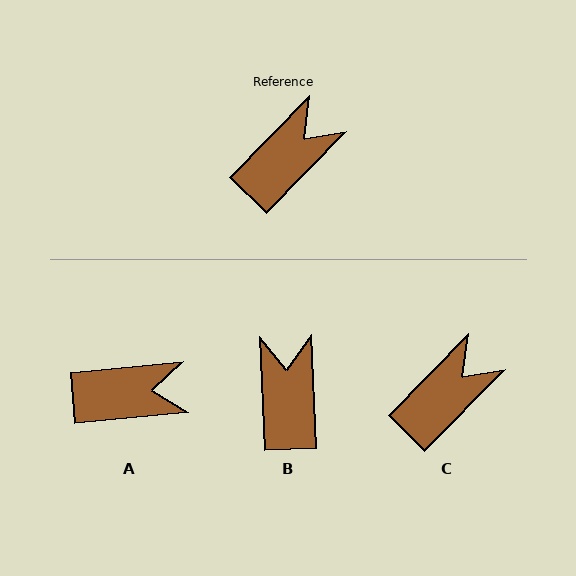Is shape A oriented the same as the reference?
No, it is off by about 40 degrees.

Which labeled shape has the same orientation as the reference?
C.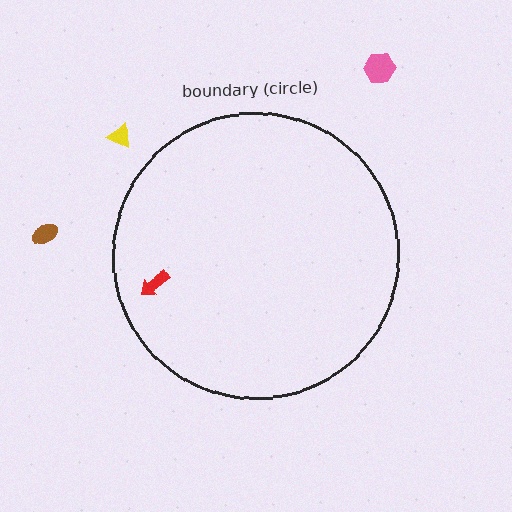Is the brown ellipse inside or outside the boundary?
Outside.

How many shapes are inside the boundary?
1 inside, 3 outside.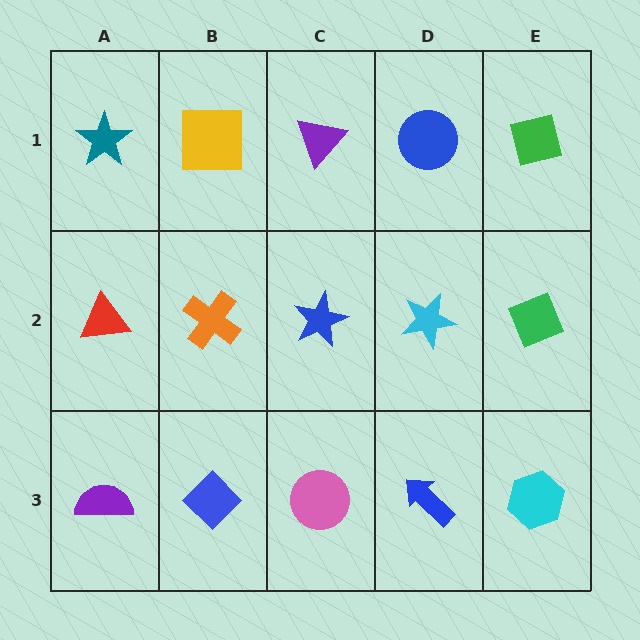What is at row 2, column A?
A red triangle.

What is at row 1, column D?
A blue circle.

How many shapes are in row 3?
5 shapes.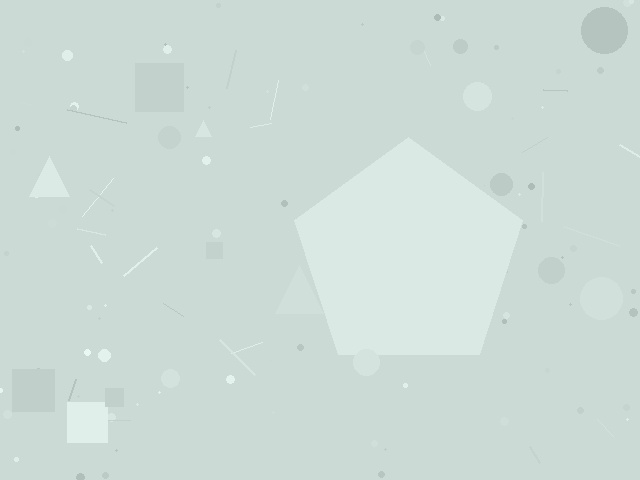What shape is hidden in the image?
A pentagon is hidden in the image.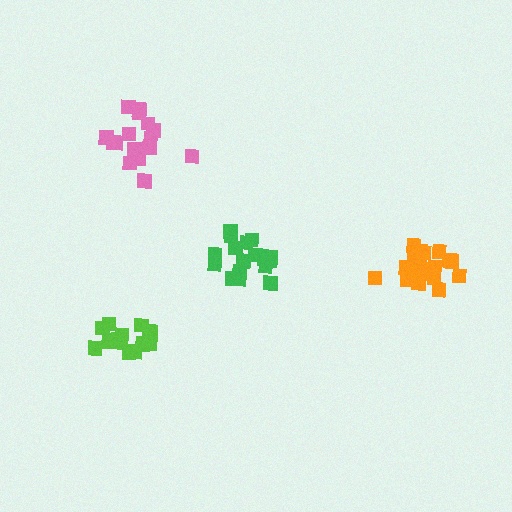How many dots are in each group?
Group 1: 15 dots, Group 2: 16 dots, Group 3: 20 dots, Group 4: 17 dots (68 total).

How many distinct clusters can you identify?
There are 4 distinct clusters.